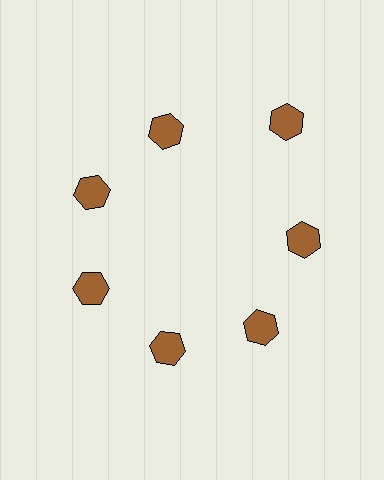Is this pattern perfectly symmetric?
No. The 7 brown hexagons are arranged in a ring, but one element near the 1 o'clock position is pushed outward from the center, breaking the 7-fold rotational symmetry.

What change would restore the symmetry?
The symmetry would be restored by moving it inward, back onto the ring so that all 7 hexagons sit at equal angles and equal distance from the center.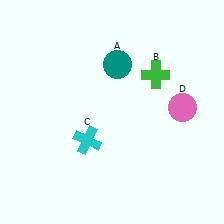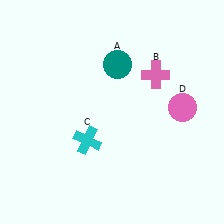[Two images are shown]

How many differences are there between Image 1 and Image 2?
There is 1 difference between the two images.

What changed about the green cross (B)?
In Image 1, B is green. In Image 2, it changed to pink.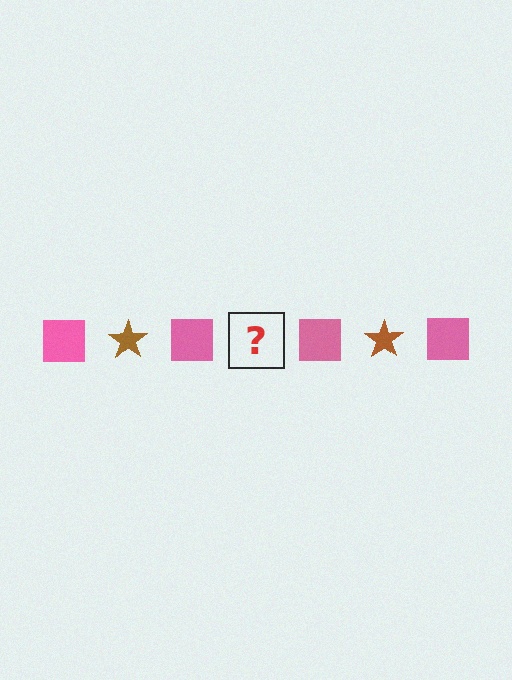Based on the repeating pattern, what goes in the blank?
The blank should be a brown star.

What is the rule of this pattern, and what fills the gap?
The rule is that the pattern alternates between pink square and brown star. The gap should be filled with a brown star.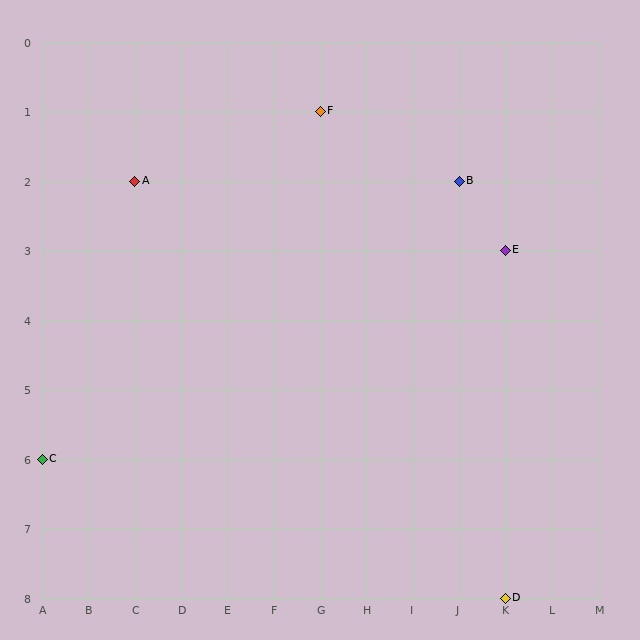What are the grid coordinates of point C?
Point C is at grid coordinates (A, 6).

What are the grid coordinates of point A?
Point A is at grid coordinates (C, 2).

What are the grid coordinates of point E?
Point E is at grid coordinates (K, 3).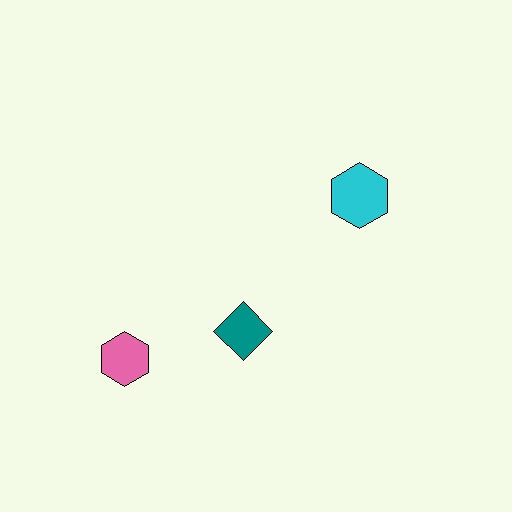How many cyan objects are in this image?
There is 1 cyan object.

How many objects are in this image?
There are 3 objects.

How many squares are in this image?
There are no squares.